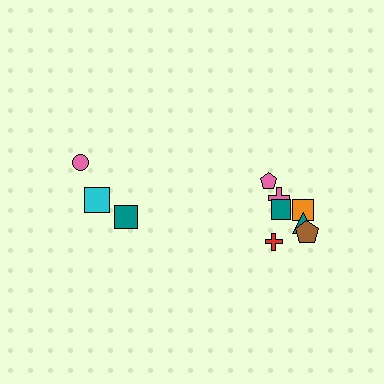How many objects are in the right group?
There are 8 objects.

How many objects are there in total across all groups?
There are 11 objects.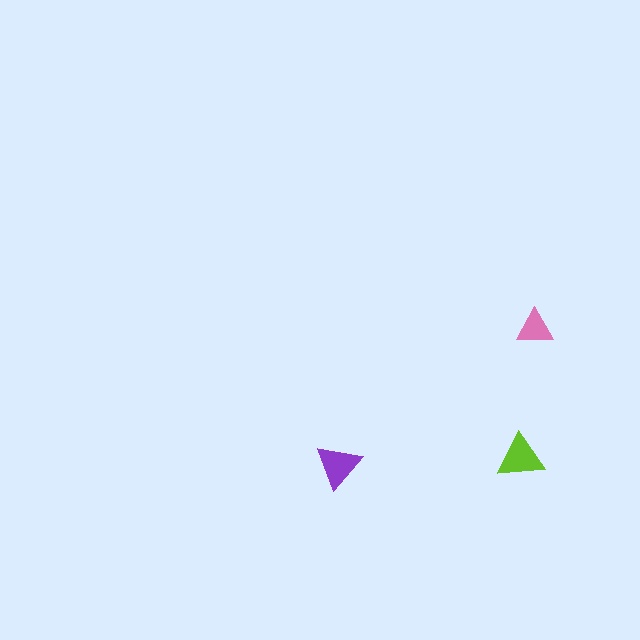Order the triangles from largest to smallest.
the lime one, the purple one, the pink one.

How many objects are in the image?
There are 3 objects in the image.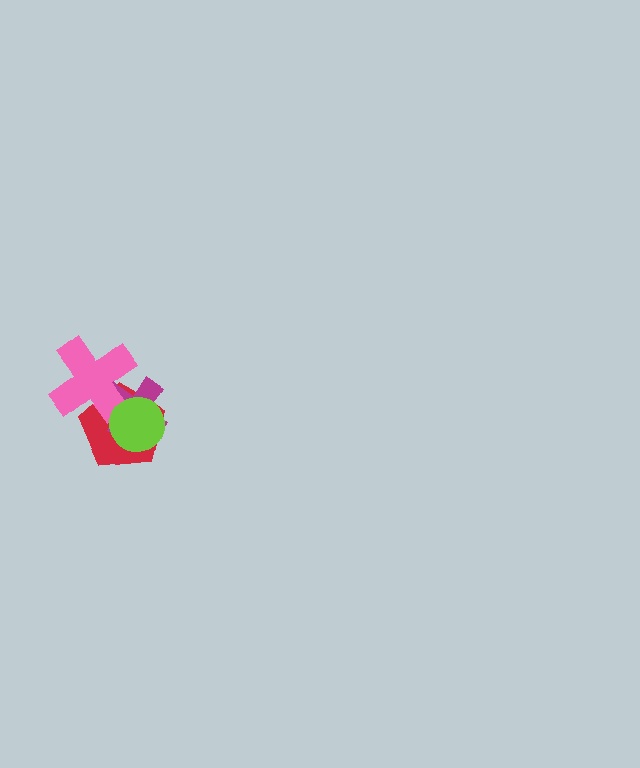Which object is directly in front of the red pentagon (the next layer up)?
The magenta cross is directly in front of the red pentagon.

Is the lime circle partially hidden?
No, no other shape covers it.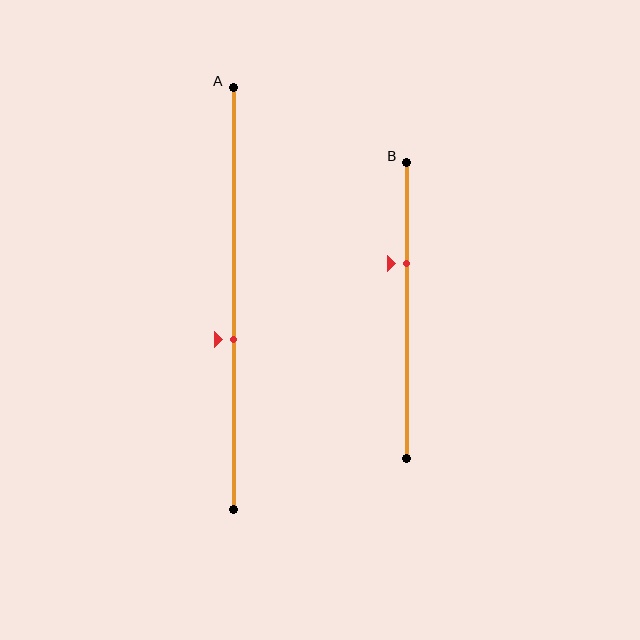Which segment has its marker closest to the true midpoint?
Segment A has its marker closest to the true midpoint.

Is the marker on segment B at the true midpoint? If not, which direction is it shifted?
No, the marker on segment B is shifted upward by about 16% of the segment length.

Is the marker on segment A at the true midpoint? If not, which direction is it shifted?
No, the marker on segment A is shifted downward by about 10% of the segment length.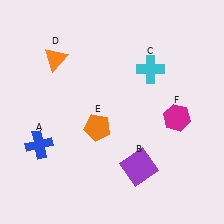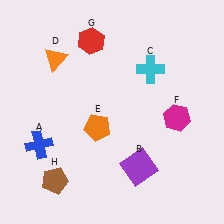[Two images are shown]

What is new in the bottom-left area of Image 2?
A brown pentagon (H) was added in the bottom-left area of Image 2.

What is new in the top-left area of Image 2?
A red hexagon (G) was added in the top-left area of Image 2.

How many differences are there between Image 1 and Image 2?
There are 2 differences between the two images.